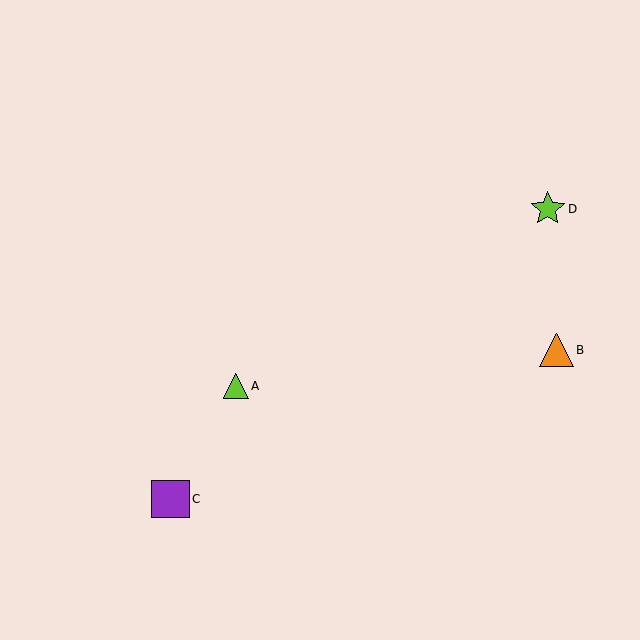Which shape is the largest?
The purple square (labeled C) is the largest.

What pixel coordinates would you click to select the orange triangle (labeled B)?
Click at (557, 350) to select the orange triangle B.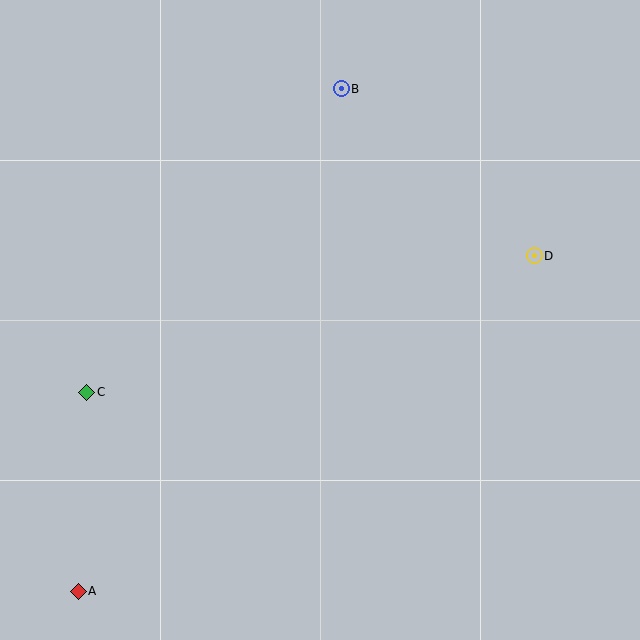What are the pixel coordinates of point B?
Point B is at (341, 89).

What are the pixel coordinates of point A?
Point A is at (78, 591).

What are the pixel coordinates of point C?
Point C is at (87, 392).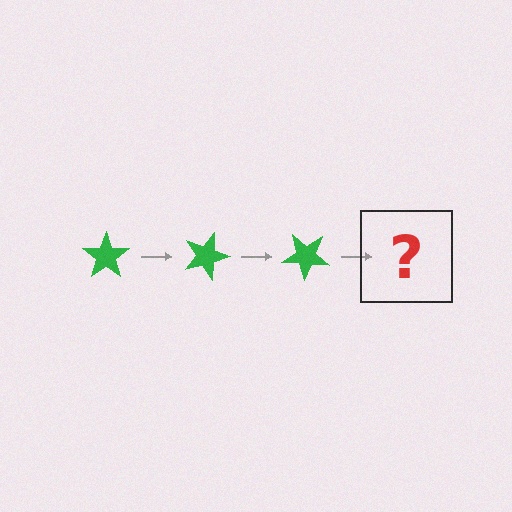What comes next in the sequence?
The next element should be a green star rotated 60 degrees.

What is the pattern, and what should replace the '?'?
The pattern is that the star rotates 20 degrees each step. The '?' should be a green star rotated 60 degrees.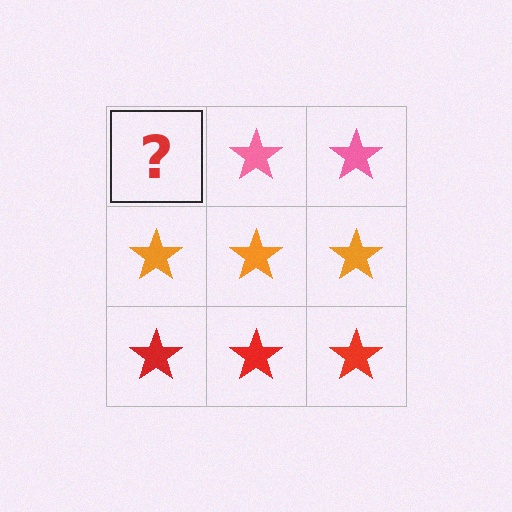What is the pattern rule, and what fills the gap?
The rule is that each row has a consistent color. The gap should be filled with a pink star.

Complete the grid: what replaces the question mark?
The question mark should be replaced with a pink star.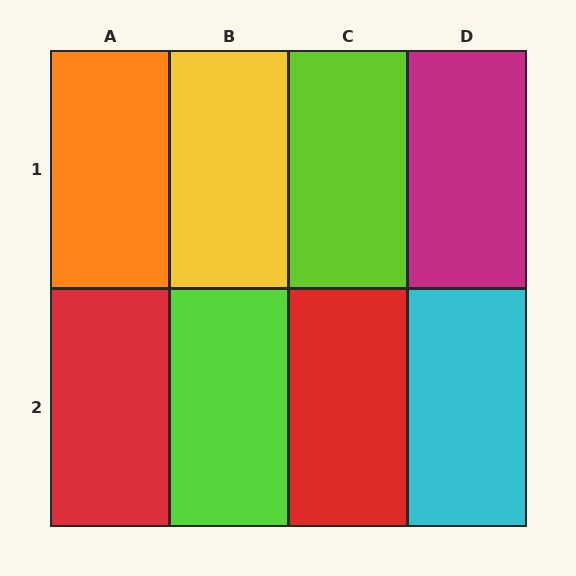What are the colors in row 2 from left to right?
Red, lime, red, cyan.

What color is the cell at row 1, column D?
Magenta.